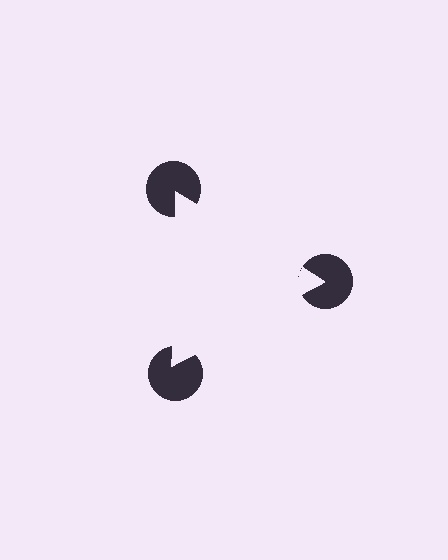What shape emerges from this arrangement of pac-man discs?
An illusory triangle — its edges are inferred from the aligned wedge cuts in the pac-man discs, not physically drawn.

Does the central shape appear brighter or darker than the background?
It typically appears slightly brighter than the background, even though no actual brightness change is drawn.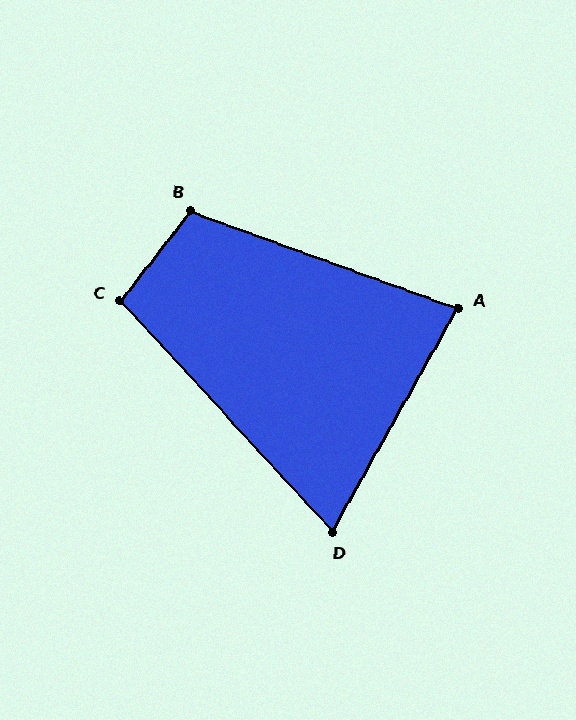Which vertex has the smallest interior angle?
D, at approximately 72 degrees.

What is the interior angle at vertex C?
Approximately 99 degrees (obtuse).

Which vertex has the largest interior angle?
B, at approximately 108 degrees.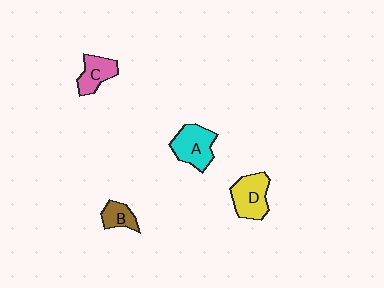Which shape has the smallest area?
Shape B (brown).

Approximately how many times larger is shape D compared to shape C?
Approximately 1.4 times.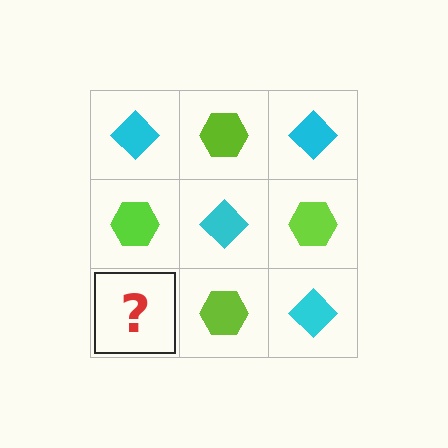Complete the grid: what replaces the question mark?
The question mark should be replaced with a cyan diamond.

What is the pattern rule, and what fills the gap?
The rule is that it alternates cyan diamond and lime hexagon in a checkerboard pattern. The gap should be filled with a cyan diamond.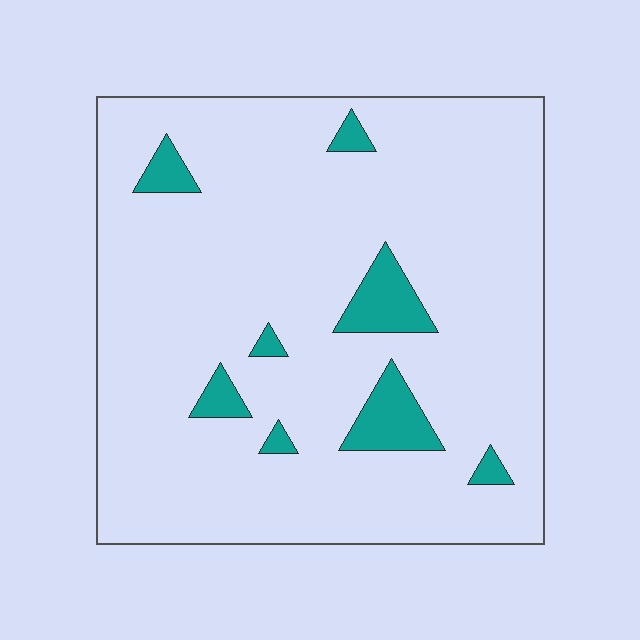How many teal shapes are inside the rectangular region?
8.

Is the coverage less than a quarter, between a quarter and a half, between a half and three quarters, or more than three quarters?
Less than a quarter.